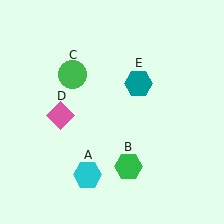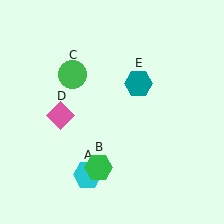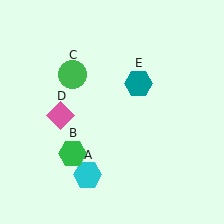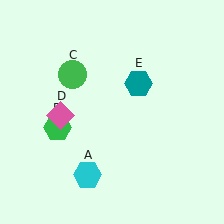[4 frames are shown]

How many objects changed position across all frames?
1 object changed position: green hexagon (object B).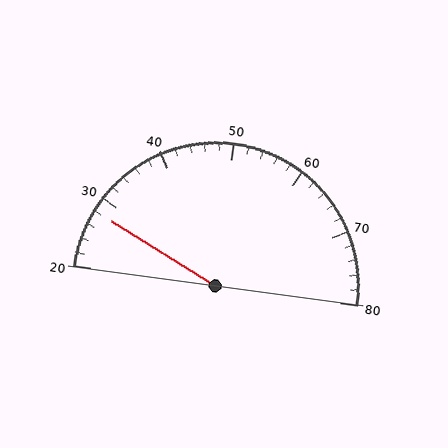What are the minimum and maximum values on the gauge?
The gauge ranges from 20 to 80.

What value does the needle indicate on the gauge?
The needle indicates approximately 28.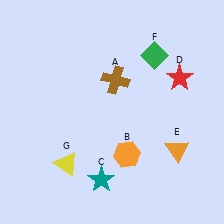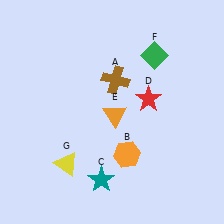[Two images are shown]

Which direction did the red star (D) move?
The red star (D) moved left.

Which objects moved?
The objects that moved are: the red star (D), the orange triangle (E).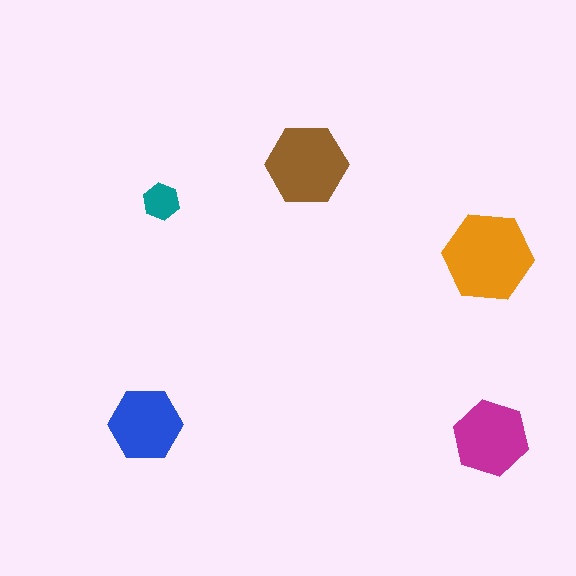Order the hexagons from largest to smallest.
the orange one, the brown one, the magenta one, the blue one, the teal one.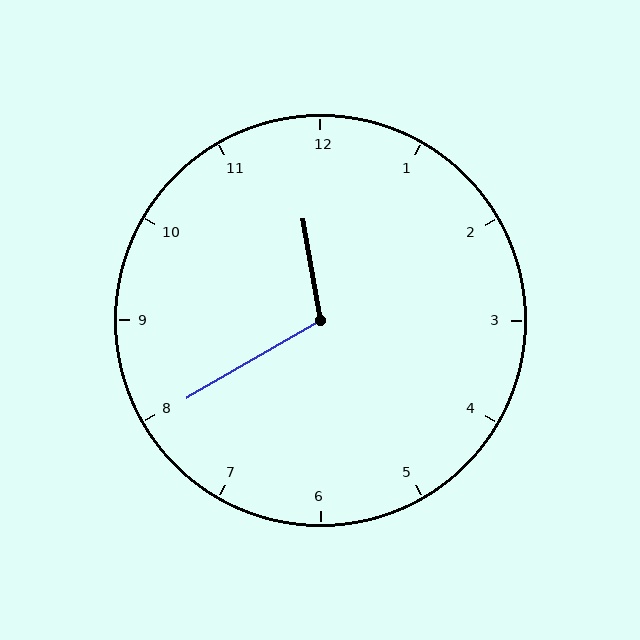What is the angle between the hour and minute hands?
Approximately 110 degrees.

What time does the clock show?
11:40.